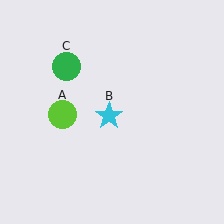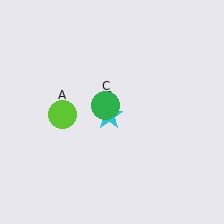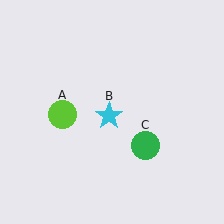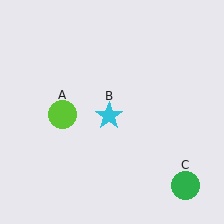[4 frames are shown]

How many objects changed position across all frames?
1 object changed position: green circle (object C).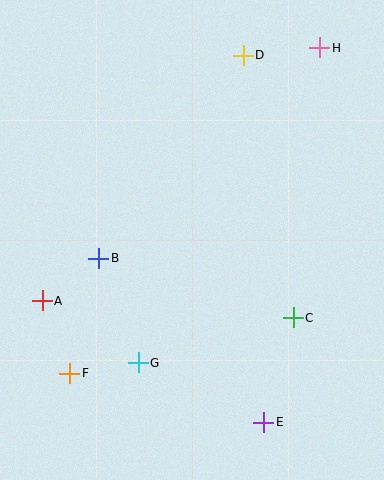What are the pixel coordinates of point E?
Point E is at (264, 422).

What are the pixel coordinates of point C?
Point C is at (293, 318).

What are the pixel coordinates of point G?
Point G is at (138, 363).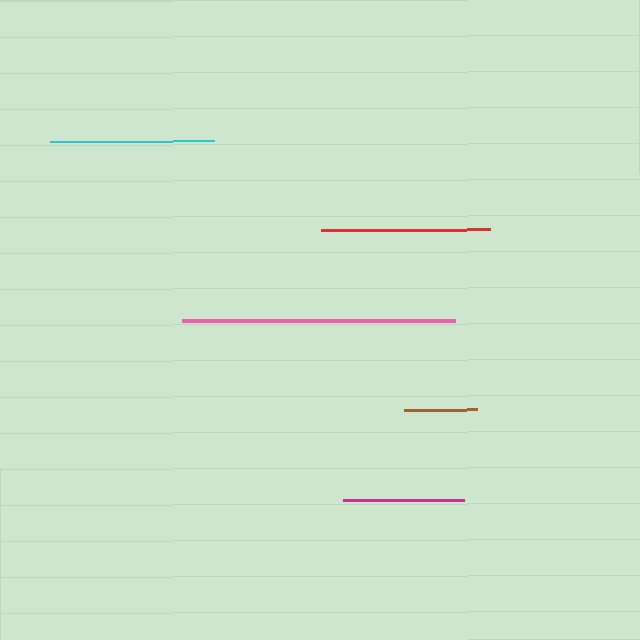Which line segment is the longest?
The pink line is the longest at approximately 273 pixels.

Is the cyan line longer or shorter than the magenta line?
The cyan line is longer than the magenta line.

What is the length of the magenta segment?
The magenta segment is approximately 121 pixels long.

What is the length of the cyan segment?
The cyan segment is approximately 164 pixels long.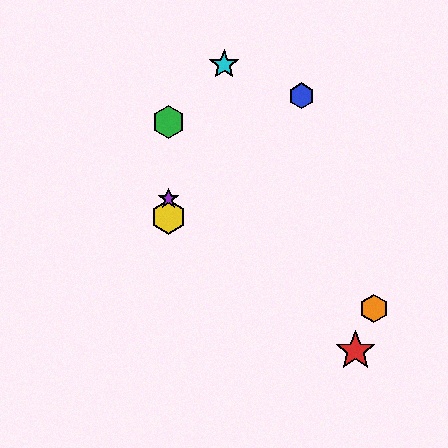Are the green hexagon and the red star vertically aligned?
No, the green hexagon is at x≈169 and the red star is at x≈356.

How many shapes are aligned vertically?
3 shapes (the green hexagon, the yellow hexagon, the purple star) are aligned vertically.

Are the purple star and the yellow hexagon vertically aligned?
Yes, both are at x≈169.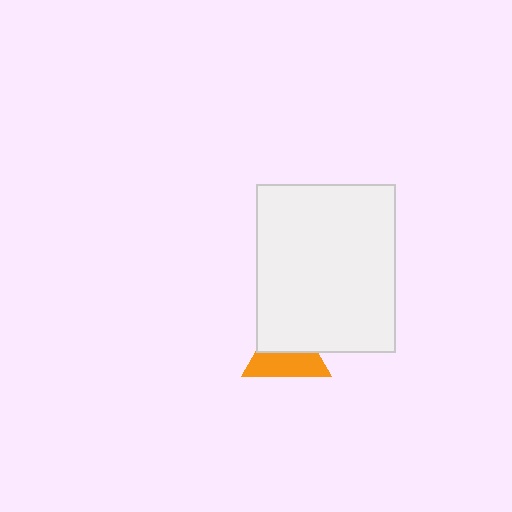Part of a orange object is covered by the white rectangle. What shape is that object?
It is a triangle.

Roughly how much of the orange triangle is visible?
About half of it is visible (roughly 51%).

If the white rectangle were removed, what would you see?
You would see the complete orange triangle.